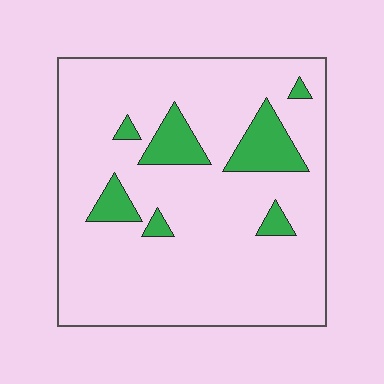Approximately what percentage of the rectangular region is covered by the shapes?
Approximately 15%.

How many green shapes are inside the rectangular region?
7.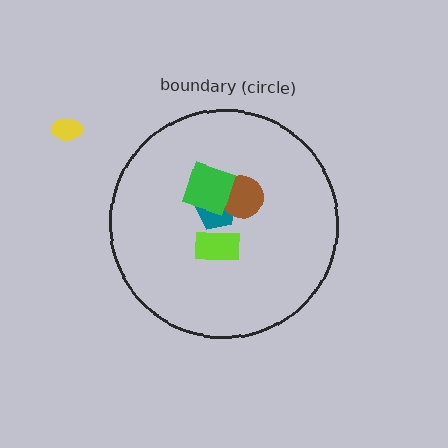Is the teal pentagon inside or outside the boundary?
Inside.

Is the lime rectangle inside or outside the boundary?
Inside.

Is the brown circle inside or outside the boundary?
Inside.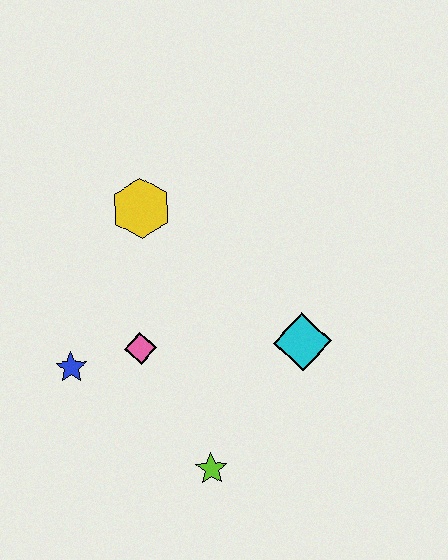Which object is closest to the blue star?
The pink diamond is closest to the blue star.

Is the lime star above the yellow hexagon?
No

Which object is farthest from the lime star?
The yellow hexagon is farthest from the lime star.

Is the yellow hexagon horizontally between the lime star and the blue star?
Yes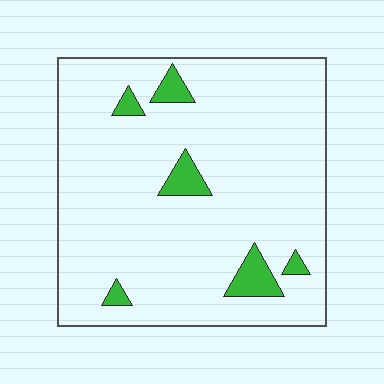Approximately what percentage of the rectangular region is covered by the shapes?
Approximately 10%.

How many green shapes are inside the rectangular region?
6.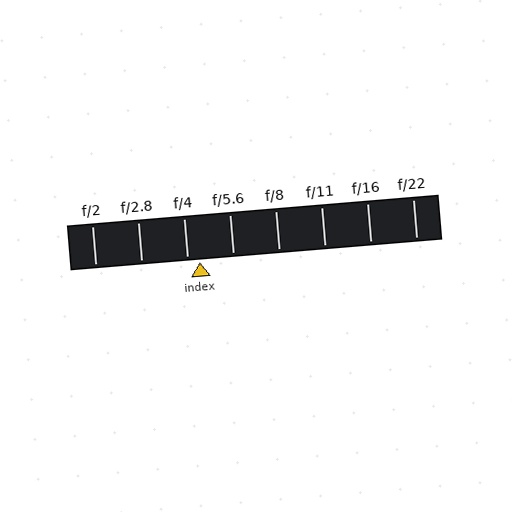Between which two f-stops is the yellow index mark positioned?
The index mark is between f/4 and f/5.6.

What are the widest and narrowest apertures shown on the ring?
The widest aperture shown is f/2 and the narrowest is f/22.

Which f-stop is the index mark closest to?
The index mark is closest to f/4.